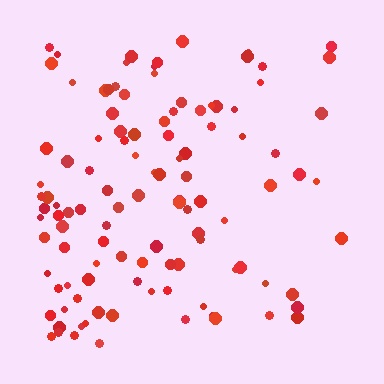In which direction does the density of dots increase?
From right to left, with the left side densest.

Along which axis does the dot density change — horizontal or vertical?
Horizontal.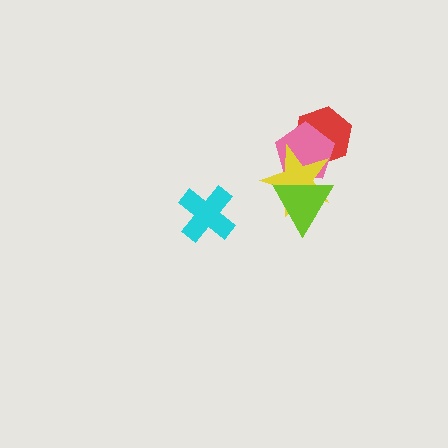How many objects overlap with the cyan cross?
0 objects overlap with the cyan cross.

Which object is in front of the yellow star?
The lime triangle is in front of the yellow star.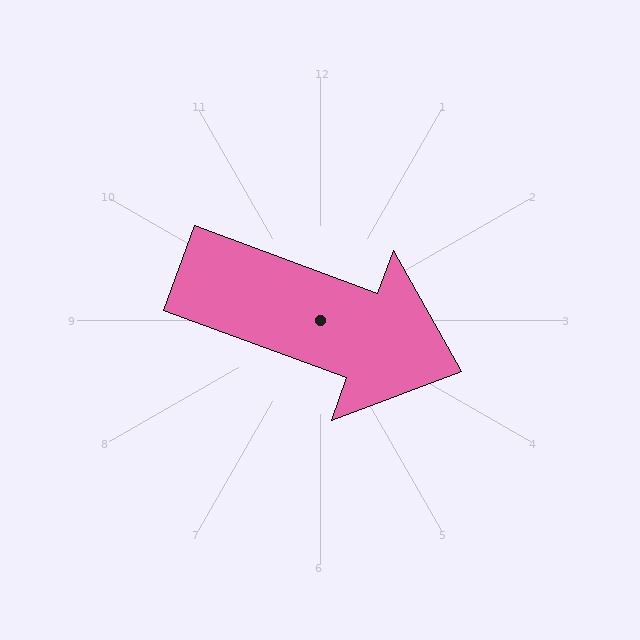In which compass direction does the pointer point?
East.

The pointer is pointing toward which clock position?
Roughly 4 o'clock.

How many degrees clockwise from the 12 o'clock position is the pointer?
Approximately 110 degrees.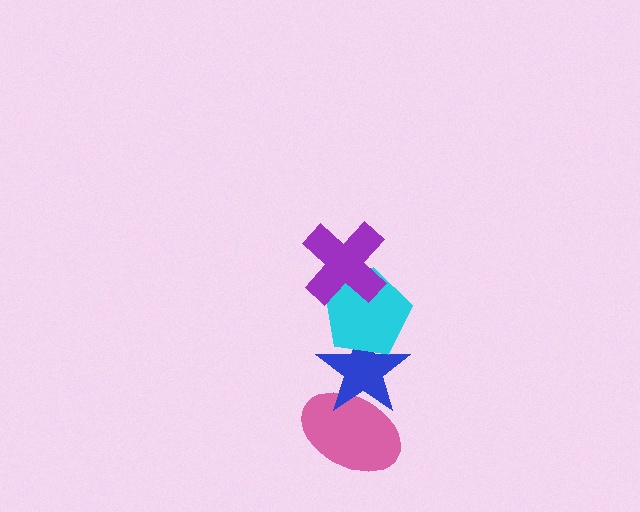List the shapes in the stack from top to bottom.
From top to bottom: the purple cross, the cyan pentagon, the blue star, the pink ellipse.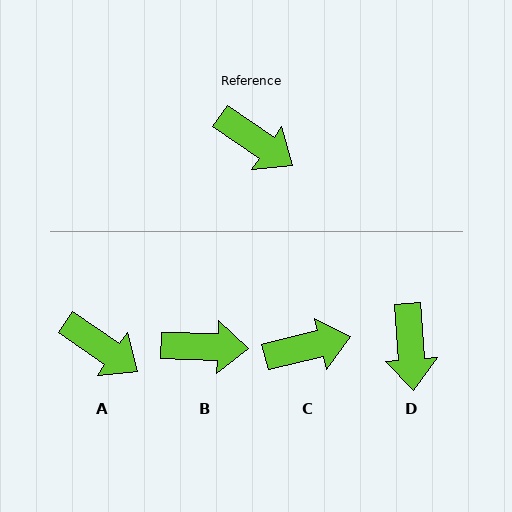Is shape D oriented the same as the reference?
No, it is off by about 51 degrees.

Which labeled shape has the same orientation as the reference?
A.